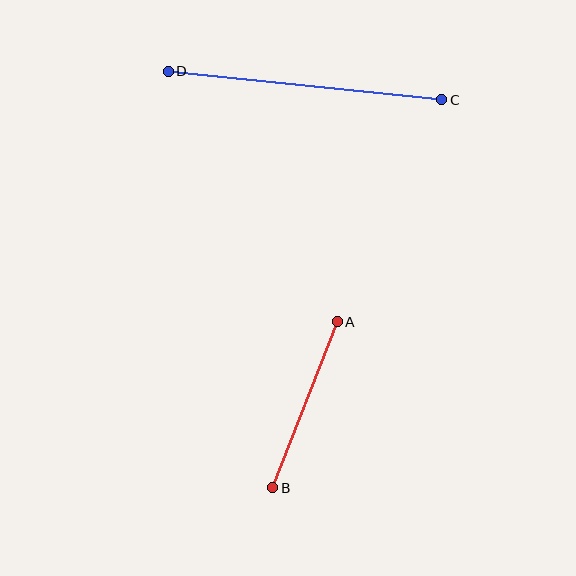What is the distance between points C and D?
The distance is approximately 275 pixels.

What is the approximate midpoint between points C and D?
The midpoint is at approximately (305, 85) pixels.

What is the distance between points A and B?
The distance is approximately 178 pixels.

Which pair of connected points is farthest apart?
Points C and D are farthest apart.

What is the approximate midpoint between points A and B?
The midpoint is at approximately (305, 405) pixels.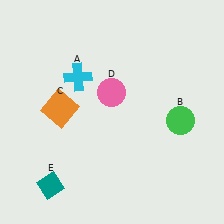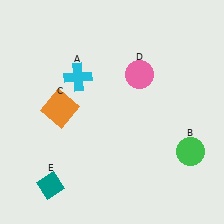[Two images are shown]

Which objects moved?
The objects that moved are: the green circle (B), the pink circle (D).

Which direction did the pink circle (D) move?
The pink circle (D) moved right.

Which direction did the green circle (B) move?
The green circle (B) moved down.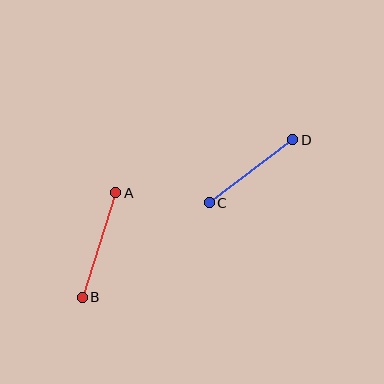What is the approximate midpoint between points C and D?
The midpoint is at approximately (251, 171) pixels.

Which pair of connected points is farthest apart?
Points A and B are farthest apart.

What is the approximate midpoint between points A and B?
The midpoint is at approximately (99, 245) pixels.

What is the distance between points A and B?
The distance is approximately 110 pixels.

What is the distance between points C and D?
The distance is approximately 104 pixels.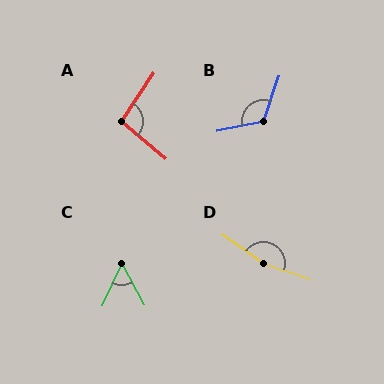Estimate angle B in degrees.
Approximately 121 degrees.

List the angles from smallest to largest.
C (53°), A (96°), B (121°), D (162°).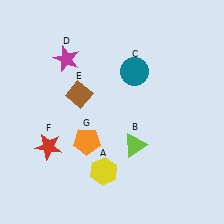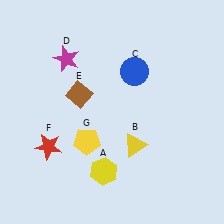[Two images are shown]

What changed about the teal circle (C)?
In Image 1, C is teal. In Image 2, it changed to blue.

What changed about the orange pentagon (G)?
In Image 1, G is orange. In Image 2, it changed to yellow.